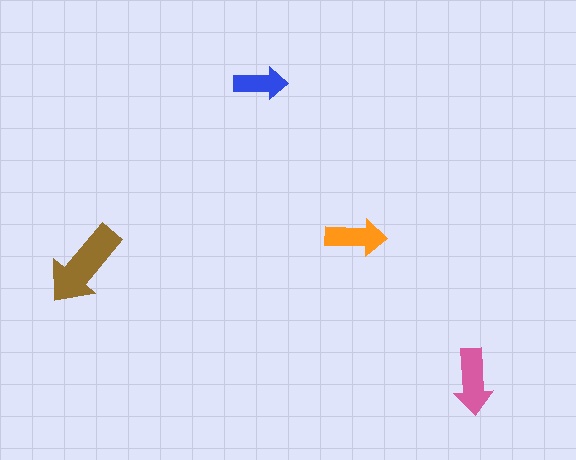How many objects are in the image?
There are 4 objects in the image.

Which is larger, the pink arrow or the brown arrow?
The brown one.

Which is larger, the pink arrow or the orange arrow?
The pink one.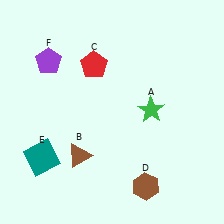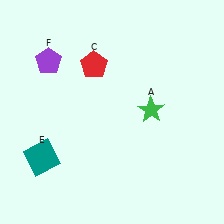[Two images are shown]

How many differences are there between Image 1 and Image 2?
There are 2 differences between the two images.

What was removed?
The brown hexagon (D), the brown triangle (B) were removed in Image 2.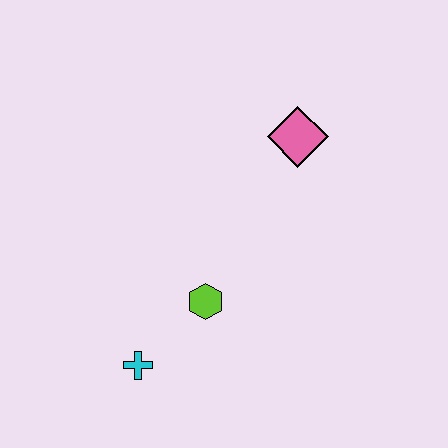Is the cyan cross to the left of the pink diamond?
Yes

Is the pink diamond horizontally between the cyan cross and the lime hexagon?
No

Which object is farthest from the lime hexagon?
The pink diamond is farthest from the lime hexagon.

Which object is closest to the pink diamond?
The lime hexagon is closest to the pink diamond.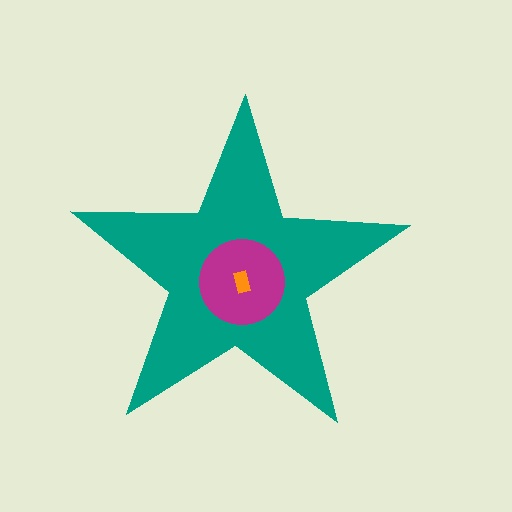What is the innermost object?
The orange rectangle.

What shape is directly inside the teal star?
The magenta circle.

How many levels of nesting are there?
3.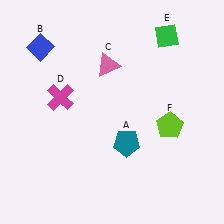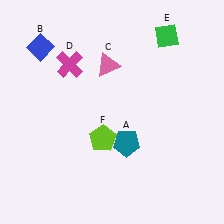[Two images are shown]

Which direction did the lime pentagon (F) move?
The lime pentagon (F) moved left.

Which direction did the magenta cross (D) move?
The magenta cross (D) moved up.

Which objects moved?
The objects that moved are: the magenta cross (D), the lime pentagon (F).